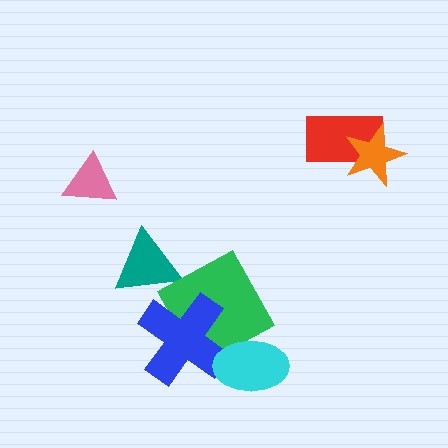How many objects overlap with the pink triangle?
0 objects overlap with the pink triangle.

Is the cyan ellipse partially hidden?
No, no other shape covers it.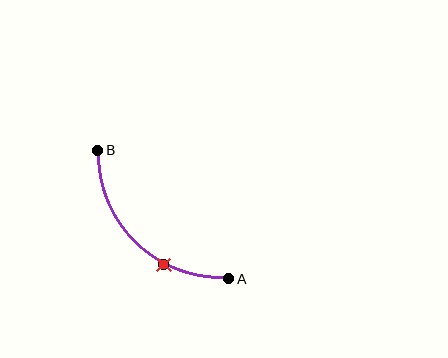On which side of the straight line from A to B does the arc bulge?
The arc bulges below and to the left of the straight line connecting A and B.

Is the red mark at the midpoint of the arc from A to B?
No. The red mark lies on the arc but is closer to endpoint A. The arc midpoint would be at the point on the curve equidistant along the arc from both A and B.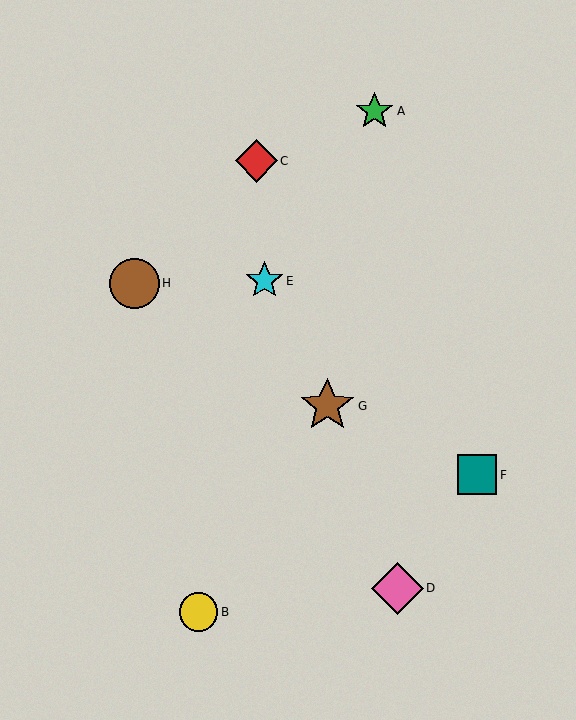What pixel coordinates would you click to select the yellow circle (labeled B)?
Click at (198, 612) to select the yellow circle B.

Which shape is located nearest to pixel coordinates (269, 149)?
The red diamond (labeled C) at (256, 161) is nearest to that location.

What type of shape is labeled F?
Shape F is a teal square.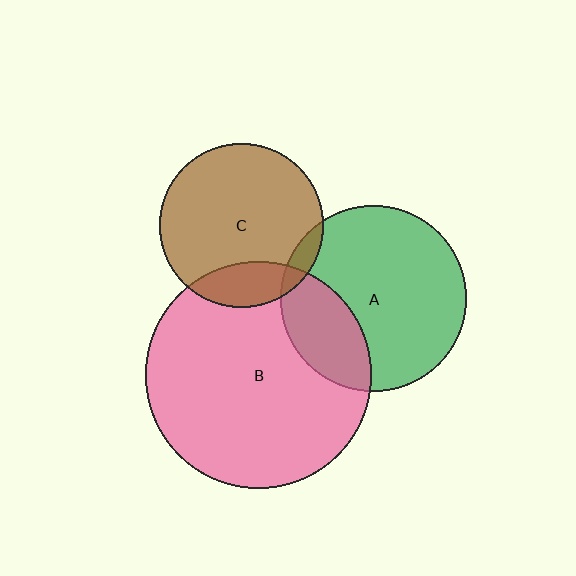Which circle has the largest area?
Circle B (pink).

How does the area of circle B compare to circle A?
Approximately 1.5 times.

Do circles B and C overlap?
Yes.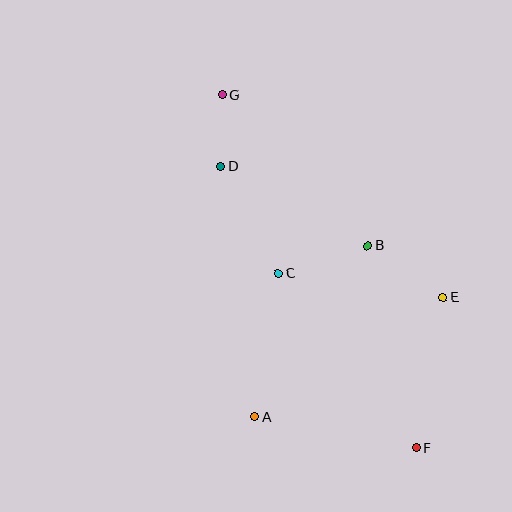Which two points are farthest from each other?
Points F and G are farthest from each other.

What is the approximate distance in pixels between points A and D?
The distance between A and D is approximately 253 pixels.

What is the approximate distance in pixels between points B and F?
The distance between B and F is approximately 208 pixels.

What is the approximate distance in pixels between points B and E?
The distance between B and E is approximately 92 pixels.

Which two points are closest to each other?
Points D and G are closest to each other.